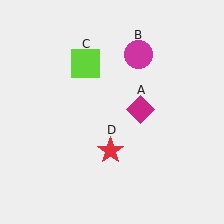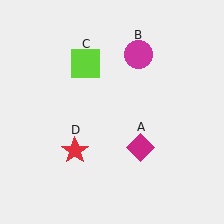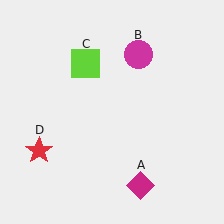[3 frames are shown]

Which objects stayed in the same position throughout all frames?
Magenta circle (object B) and lime square (object C) remained stationary.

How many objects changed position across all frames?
2 objects changed position: magenta diamond (object A), red star (object D).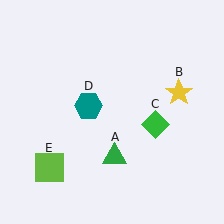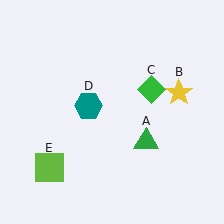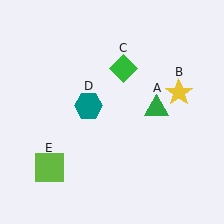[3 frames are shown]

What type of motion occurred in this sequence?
The green triangle (object A), green diamond (object C) rotated counterclockwise around the center of the scene.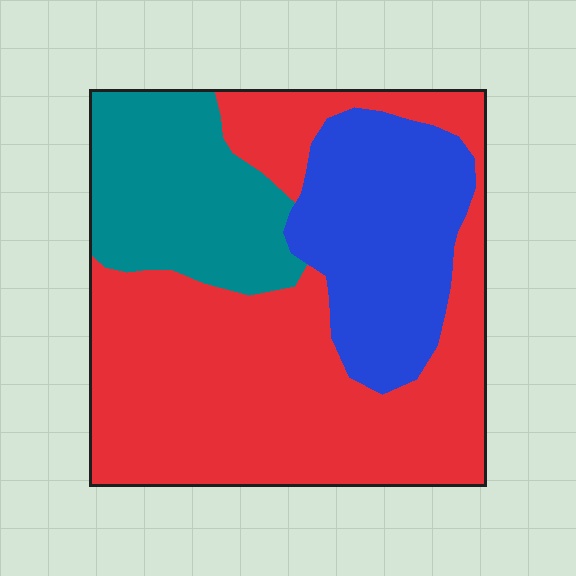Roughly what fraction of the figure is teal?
Teal covers 21% of the figure.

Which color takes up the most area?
Red, at roughly 55%.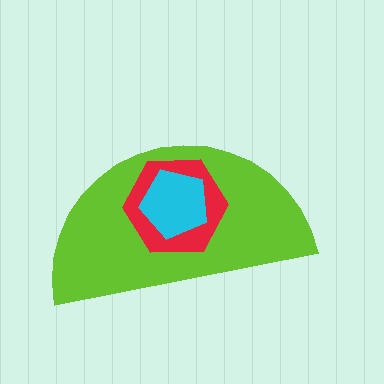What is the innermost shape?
The cyan pentagon.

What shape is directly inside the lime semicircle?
The red hexagon.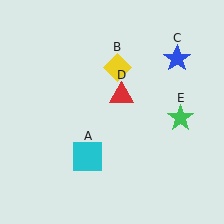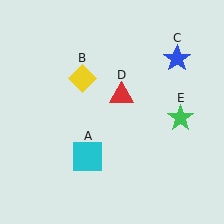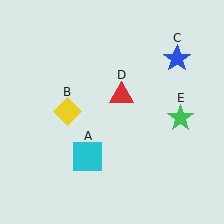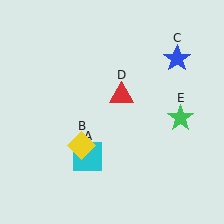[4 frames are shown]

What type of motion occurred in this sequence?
The yellow diamond (object B) rotated counterclockwise around the center of the scene.